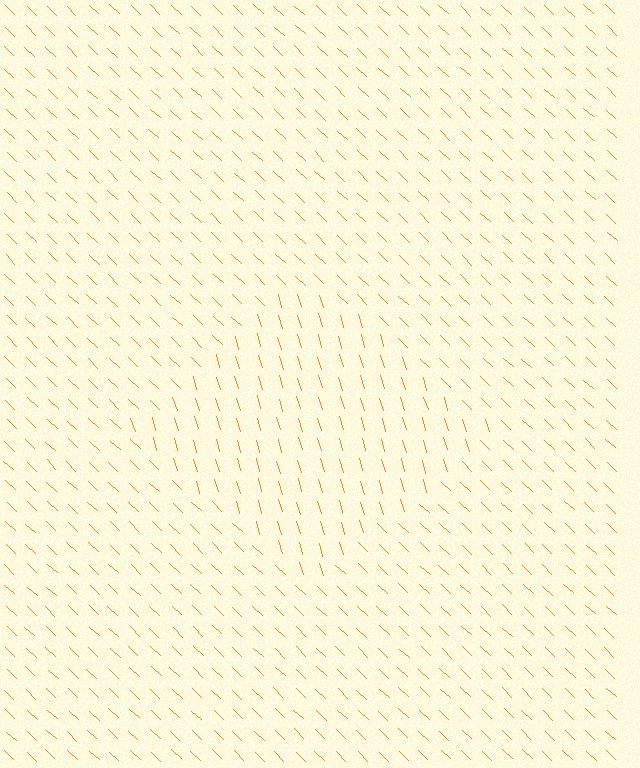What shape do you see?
I see a diamond.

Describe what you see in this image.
The image is filled with small orange line segments. A diamond region in the image has lines oriented differently from the surrounding lines, creating a visible texture boundary.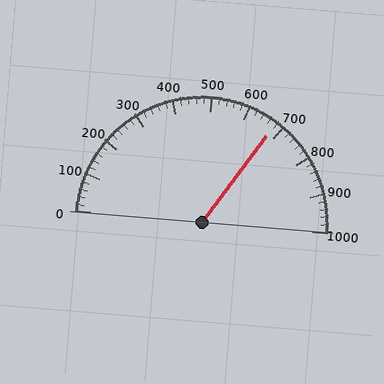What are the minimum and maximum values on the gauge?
The gauge ranges from 0 to 1000.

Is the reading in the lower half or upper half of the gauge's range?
The reading is in the upper half of the range (0 to 1000).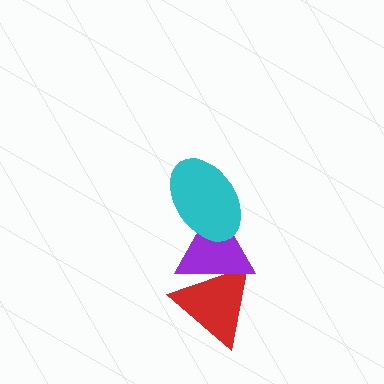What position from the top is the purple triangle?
The purple triangle is 2nd from the top.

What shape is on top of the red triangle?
The purple triangle is on top of the red triangle.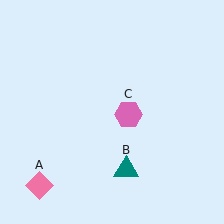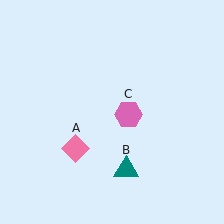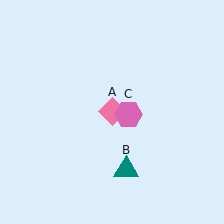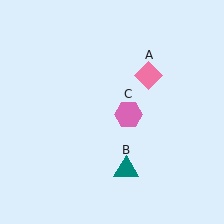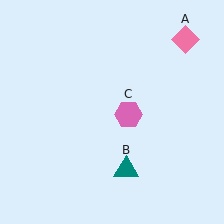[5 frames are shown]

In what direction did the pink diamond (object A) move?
The pink diamond (object A) moved up and to the right.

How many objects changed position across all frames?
1 object changed position: pink diamond (object A).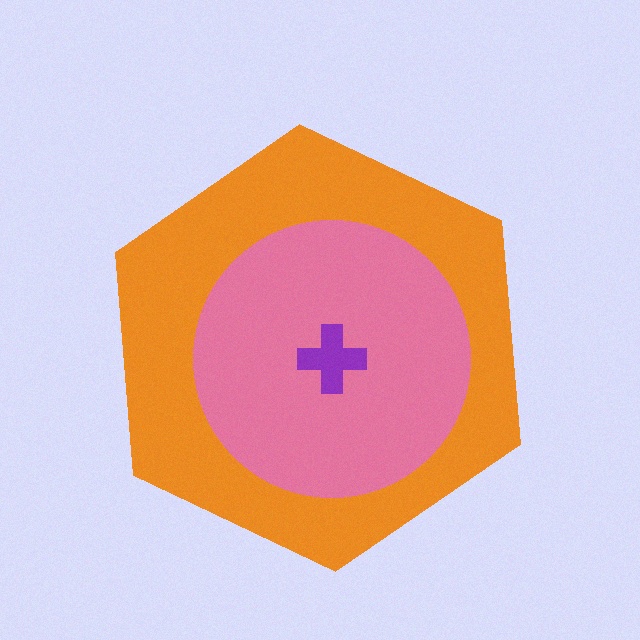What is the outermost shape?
The orange hexagon.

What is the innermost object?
The purple cross.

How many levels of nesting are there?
3.